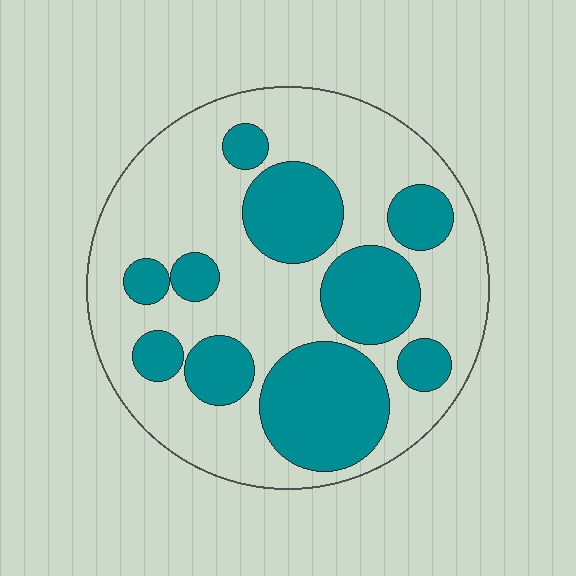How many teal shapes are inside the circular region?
10.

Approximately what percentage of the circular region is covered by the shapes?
Approximately 35%.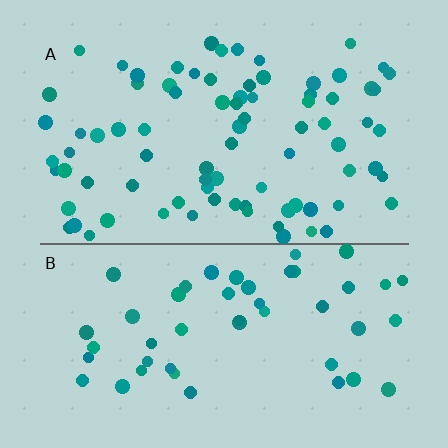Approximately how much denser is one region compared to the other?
Approximately 1.7× — region A over region B.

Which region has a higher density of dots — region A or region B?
A (the top).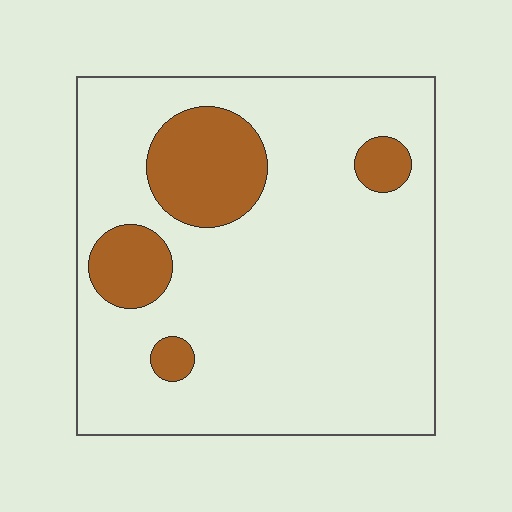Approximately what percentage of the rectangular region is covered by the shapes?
Approximately 15%.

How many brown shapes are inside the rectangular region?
4.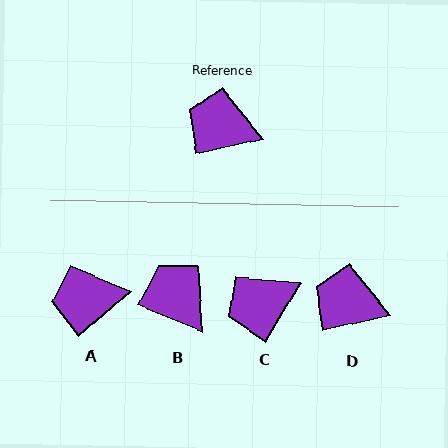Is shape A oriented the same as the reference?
No, it is off by about 29 degrees.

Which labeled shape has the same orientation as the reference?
D.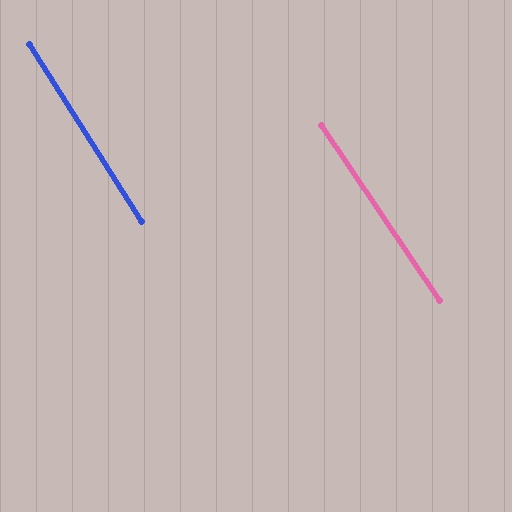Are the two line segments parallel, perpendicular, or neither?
Parallel — their directions differ by only 1.9°.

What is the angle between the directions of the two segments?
Approximately 2 degrees.